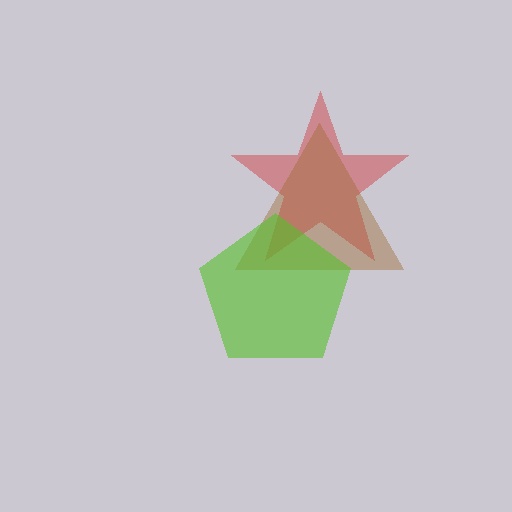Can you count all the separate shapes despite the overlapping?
Yes, there are 3 separate shapes.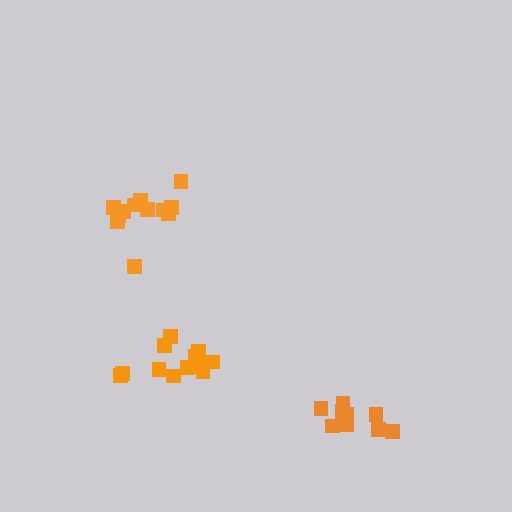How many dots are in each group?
Group 1: 12 dots, Group 2: 12 dots, Group 3: 9 dots (33 total).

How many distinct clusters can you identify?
There are 3 distinct clusters.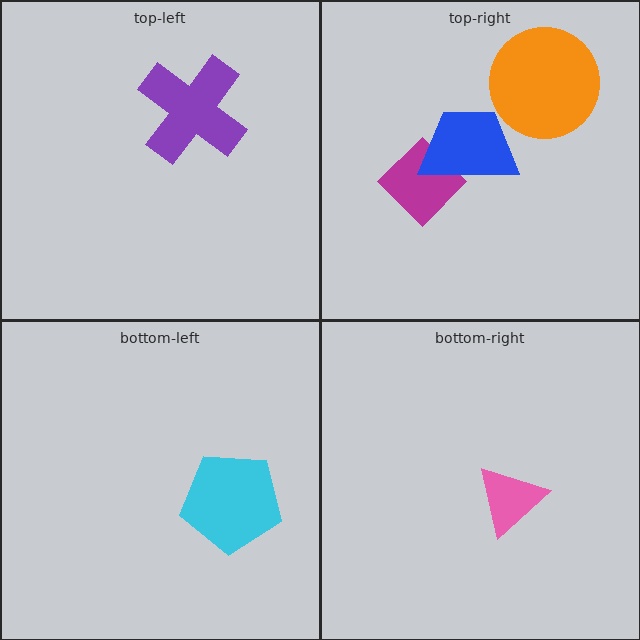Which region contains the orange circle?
The top-right region.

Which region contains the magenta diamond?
The top-right region.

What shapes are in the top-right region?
The magenta diamond, the blue trapezoid, the orange circle.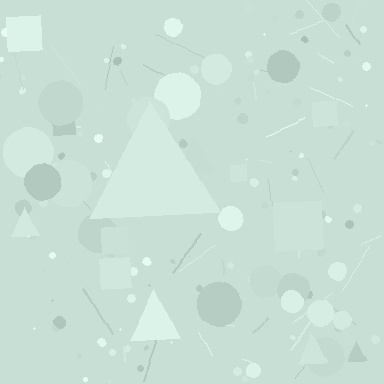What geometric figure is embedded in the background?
A triangle is embedded in the background.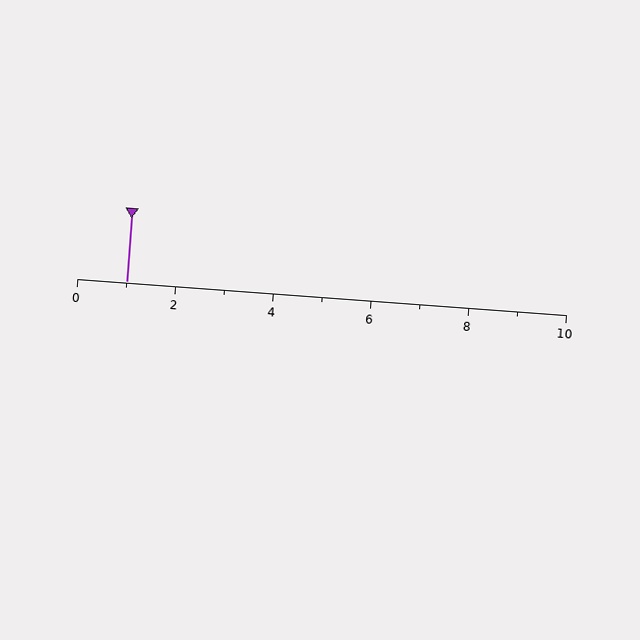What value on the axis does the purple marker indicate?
The marker indicates approximately 1.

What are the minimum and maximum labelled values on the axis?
The axis runs from 0 to 10.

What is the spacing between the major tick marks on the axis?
The major ticks are spaced 2 apart.